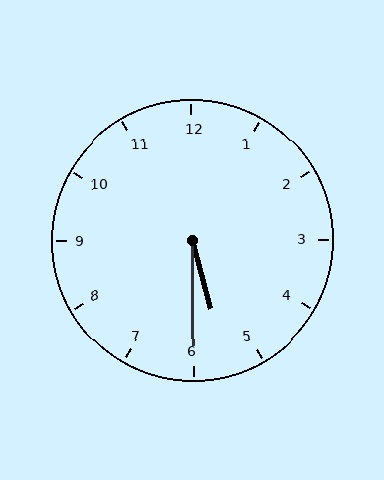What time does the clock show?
5:30.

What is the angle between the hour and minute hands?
Approximately 15 degrees.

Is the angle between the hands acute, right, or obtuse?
It is acute.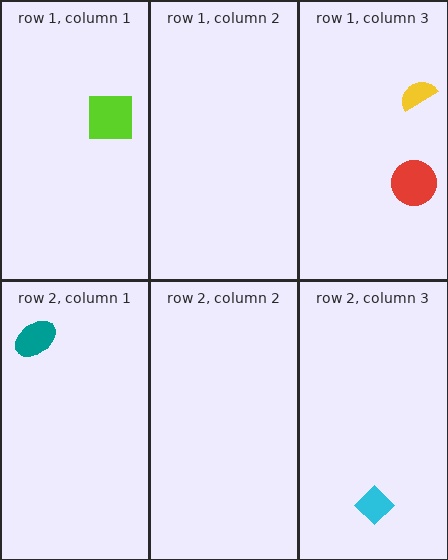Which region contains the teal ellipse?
The row 2, column 1 region.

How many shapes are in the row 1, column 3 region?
2.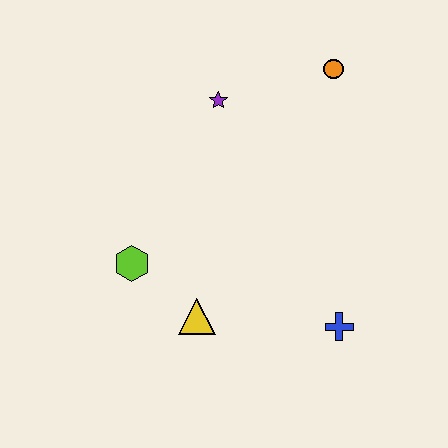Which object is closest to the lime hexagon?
The yellow triangle is closest to the lime hexagon.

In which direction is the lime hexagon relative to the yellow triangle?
The lime hexagon is to the left of the yellow triangle.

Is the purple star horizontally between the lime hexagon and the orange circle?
Yes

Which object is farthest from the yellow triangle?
The orange circle is farthest from the yellow triangle.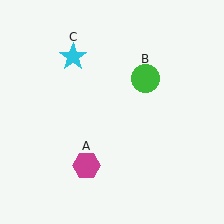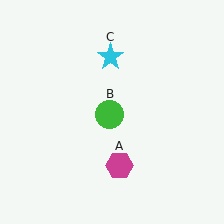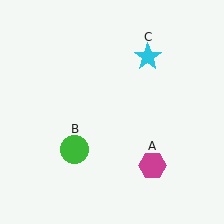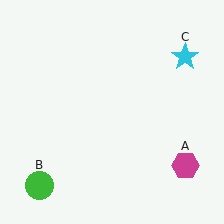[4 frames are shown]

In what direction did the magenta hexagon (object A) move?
The magenta hexagon (object A) moved right.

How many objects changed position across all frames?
3 objects changed position: magenta hexagon (object A), green circle (object B), cyan star (object C).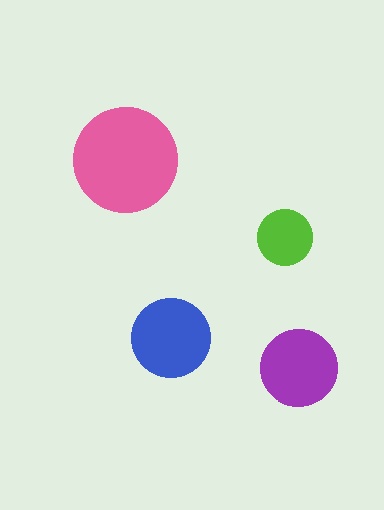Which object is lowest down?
The purple circle is bottommost.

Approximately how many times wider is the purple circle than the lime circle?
About 1.5 times wider.